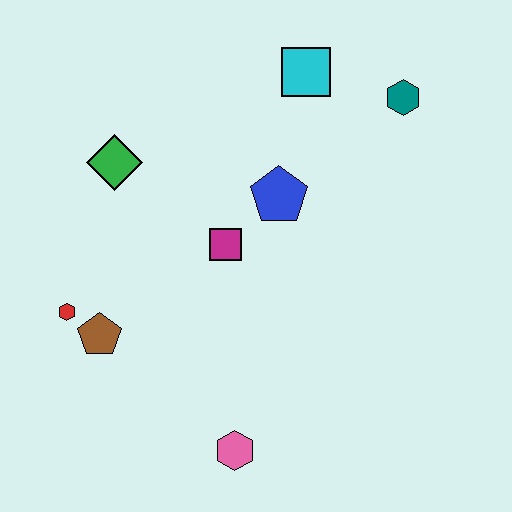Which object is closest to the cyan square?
The teal hexagon is closest to the cyan square.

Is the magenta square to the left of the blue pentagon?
Yes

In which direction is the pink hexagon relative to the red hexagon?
The pink hexagon is to the right of the red hexagon.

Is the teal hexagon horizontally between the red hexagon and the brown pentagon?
No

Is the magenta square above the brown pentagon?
Yes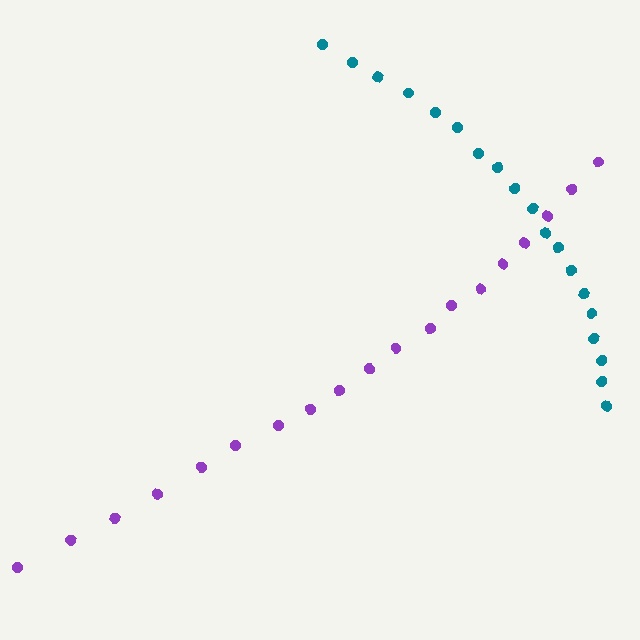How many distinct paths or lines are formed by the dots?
There are 2 distinct paths.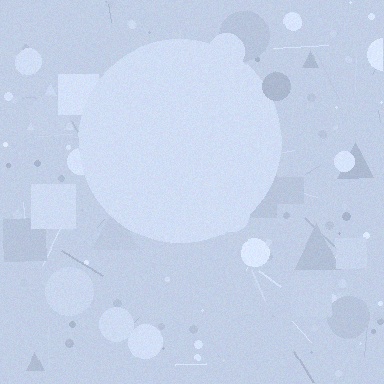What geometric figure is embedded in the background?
A circle is embedded in the background.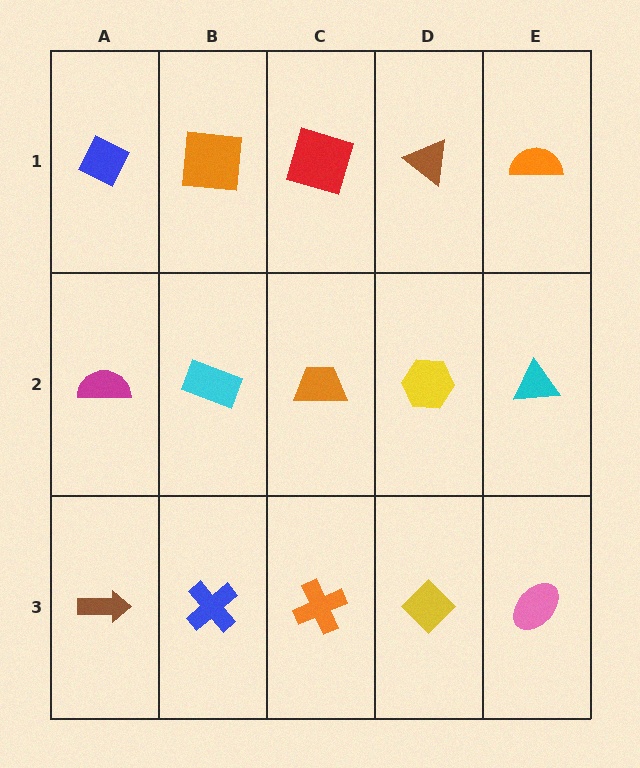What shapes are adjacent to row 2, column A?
A blue diamond (row 1, column A), a brown arrow (row 3, column A), a cyan rectangle (row 2, column B).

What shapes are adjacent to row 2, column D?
A brown triangle (row 1, column D), a yellow diamond (row 3, column D), an orange trapezoid (row 2, column C), a cyan triangle (row 2, column E).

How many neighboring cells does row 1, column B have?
3.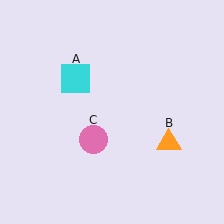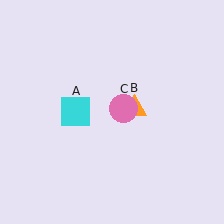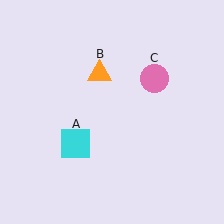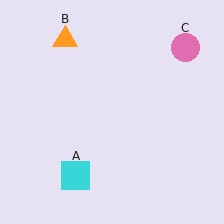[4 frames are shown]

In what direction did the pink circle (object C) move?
The pink circle (object C) moved up and to the right.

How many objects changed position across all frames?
3 objects changed position: cyan square (object A), orange triangle (object B), pink circle (object C).